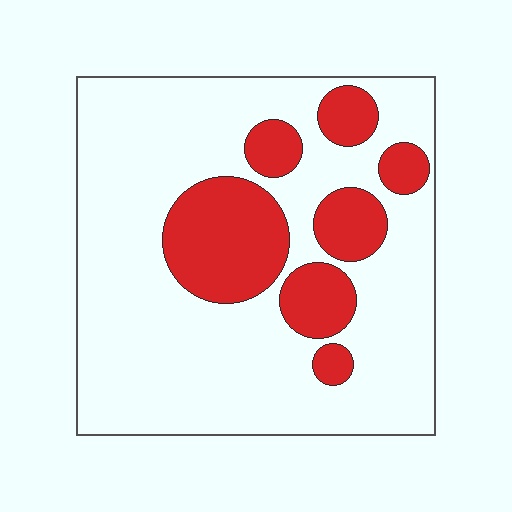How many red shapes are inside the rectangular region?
7.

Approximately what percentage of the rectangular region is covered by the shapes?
Approximately 25%.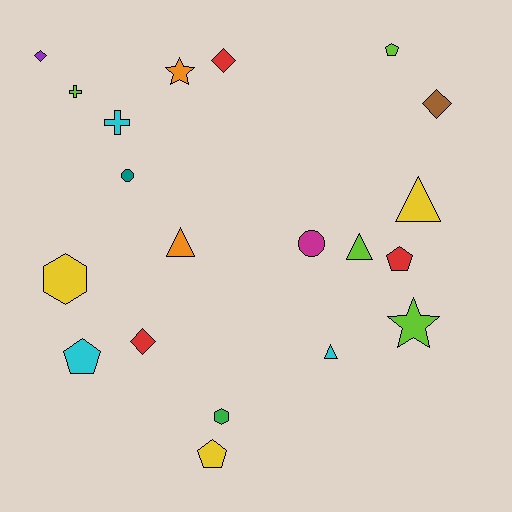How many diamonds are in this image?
There are 4 diamonds.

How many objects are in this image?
There are 20 objects.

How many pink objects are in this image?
There are no pink objects.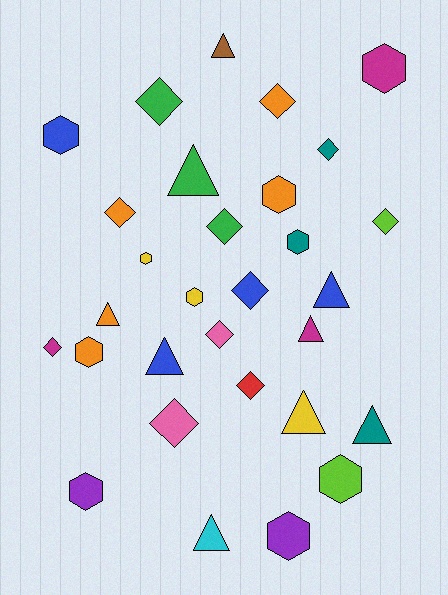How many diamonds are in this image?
There are 11 diamonds.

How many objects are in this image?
There are 30 objects.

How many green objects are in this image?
There are 3 green objects.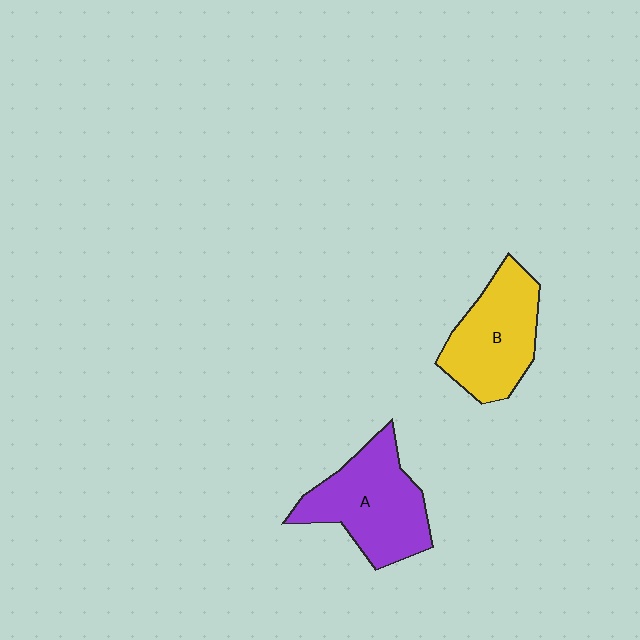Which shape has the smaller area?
Shape B (yellow).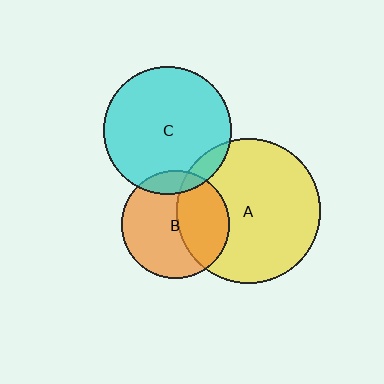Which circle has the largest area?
Circle A (yellow).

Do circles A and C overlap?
Yes.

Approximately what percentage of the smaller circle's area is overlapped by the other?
Approximately 10%.